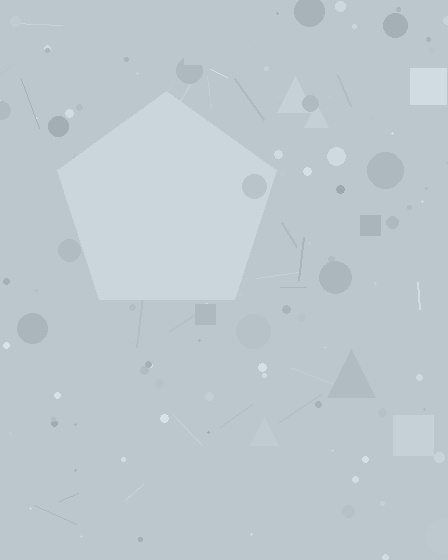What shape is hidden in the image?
A pentagon is hidden in the image.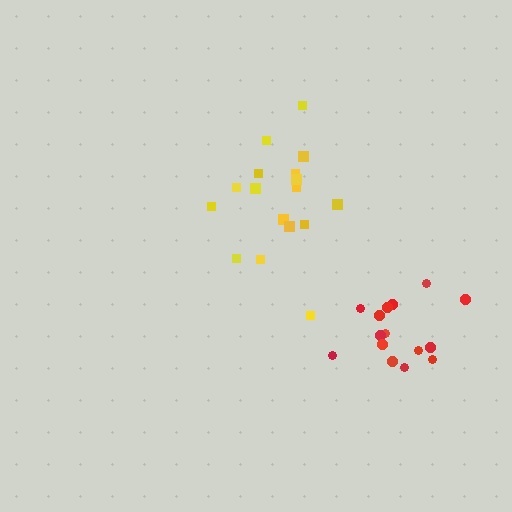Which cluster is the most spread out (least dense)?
Yellow.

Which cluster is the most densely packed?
Red.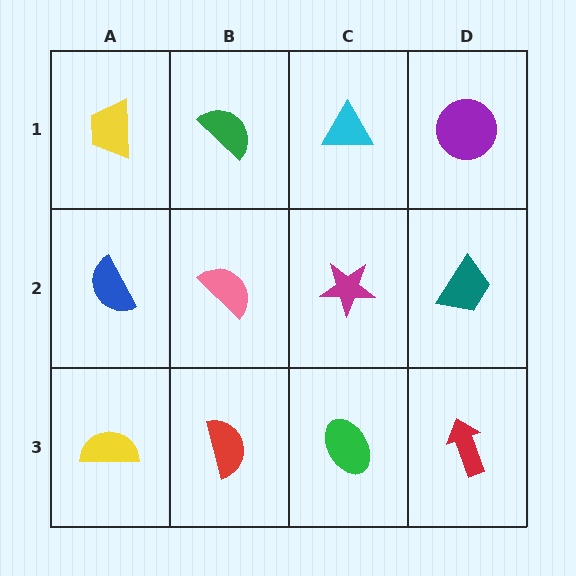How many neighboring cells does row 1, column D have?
2.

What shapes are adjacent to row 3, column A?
A blue semicircle (row 2, column A), a red semicircle (row 3, column B).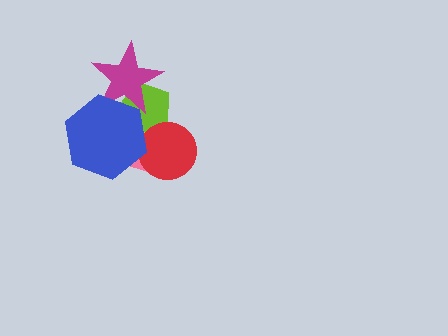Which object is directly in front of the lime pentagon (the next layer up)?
The red circle is directly in front of the lime pentagon.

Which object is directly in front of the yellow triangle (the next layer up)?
The pink rectangle is directly in front of the yellow triangle.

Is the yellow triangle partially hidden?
Yes, it is partially covered by another shape.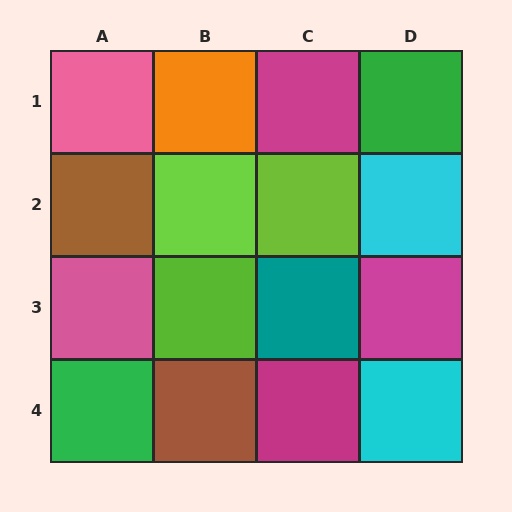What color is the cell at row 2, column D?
Cyan.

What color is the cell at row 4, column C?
Magenta.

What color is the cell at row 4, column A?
Green.